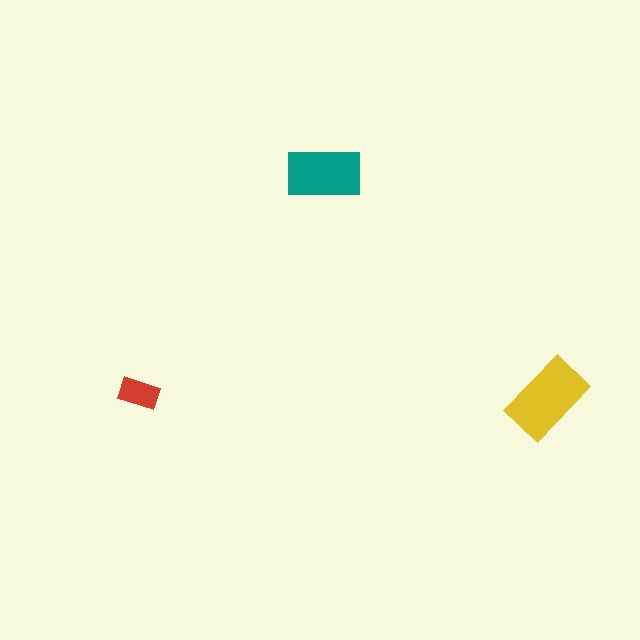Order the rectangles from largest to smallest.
the yellow one, the teal one, the red one.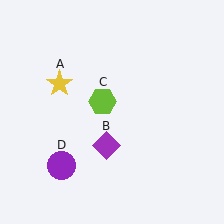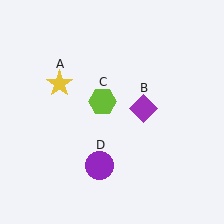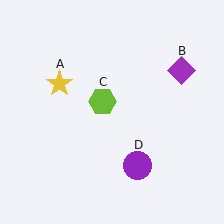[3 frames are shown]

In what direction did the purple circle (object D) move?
The purple circle (object D) moved right.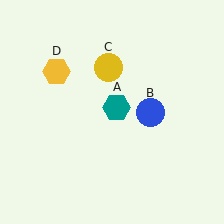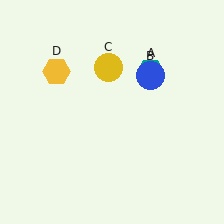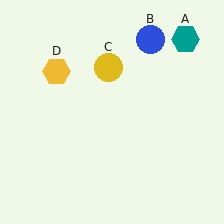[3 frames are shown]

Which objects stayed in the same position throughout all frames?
Yellow circle (object C) and yellow hexagon (object D) remained stationary.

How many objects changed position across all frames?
2 objects changed position: teal hexagon (object A), blue circle (object B).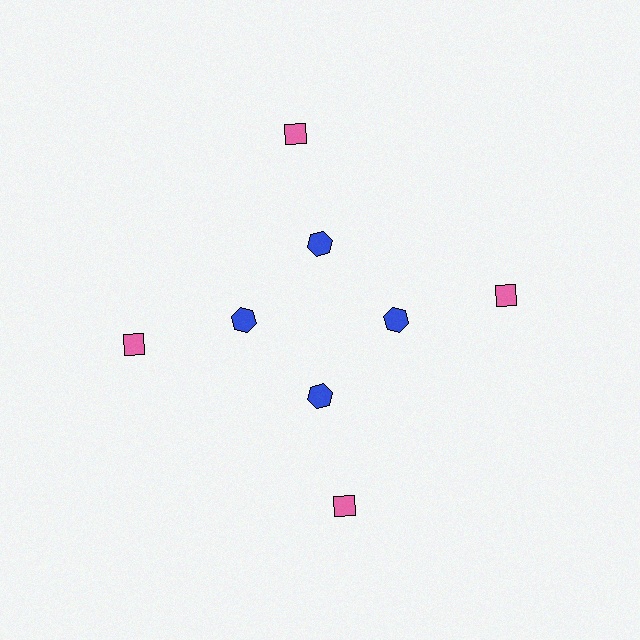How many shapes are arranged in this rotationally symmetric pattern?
There are 8 shapes, arranged in 4 groups of 2.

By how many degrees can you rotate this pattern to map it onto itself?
The pattern maps onto itself every 90 degrees of rotation.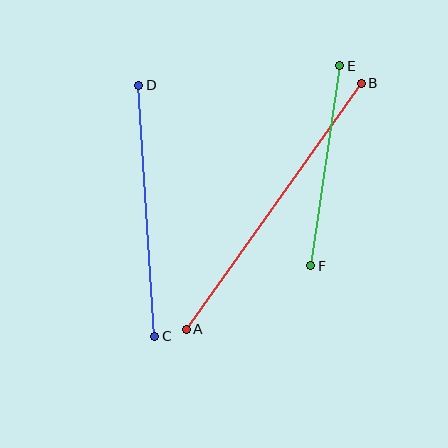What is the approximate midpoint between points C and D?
The midpoint is at approximately (147, 211) pixels.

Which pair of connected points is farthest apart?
Points A and B are farthest apart.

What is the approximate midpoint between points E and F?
The midpoint is at approximately (325, 166) pixels.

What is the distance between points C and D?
The distance is approximately 252 pixels.